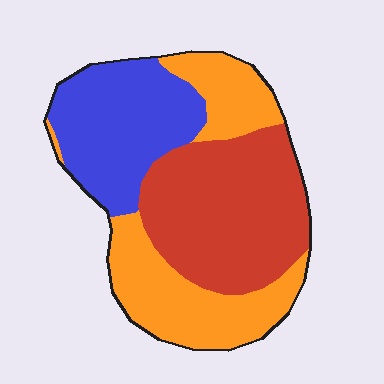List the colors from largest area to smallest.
From largest to smallest: red, orange, blue.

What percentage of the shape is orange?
Orange takes up between a third and a half of the shape.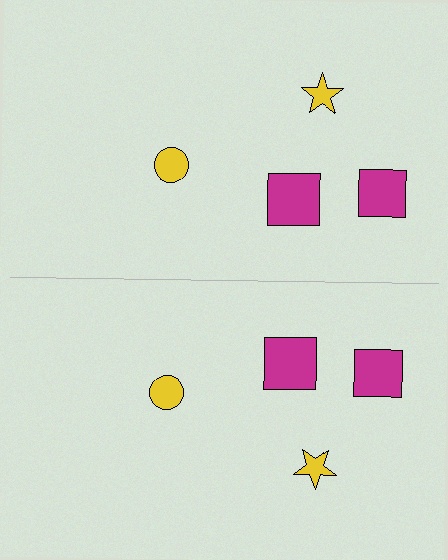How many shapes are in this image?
There are 8 shapes in this image.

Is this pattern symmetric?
Yes, this pattern has bilateral (reflection) symmetry.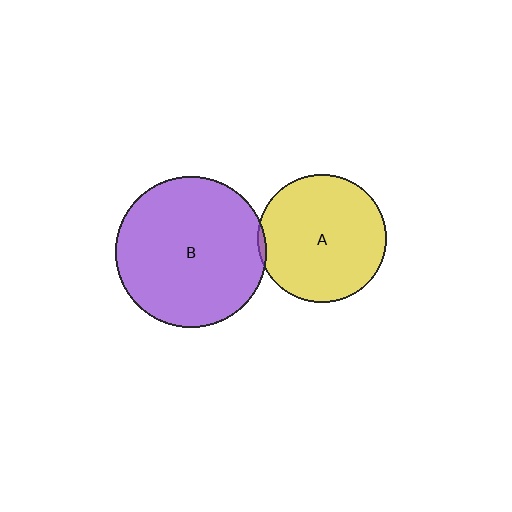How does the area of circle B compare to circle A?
Approximately 1.4 times.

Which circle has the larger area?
Circle B (purple).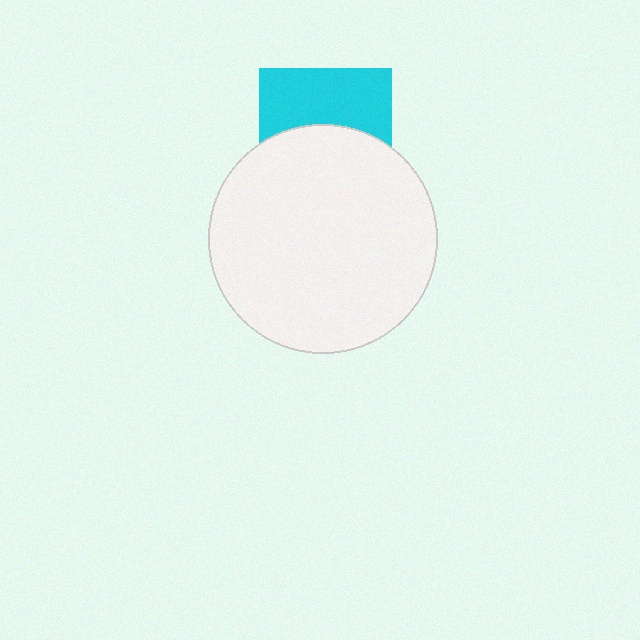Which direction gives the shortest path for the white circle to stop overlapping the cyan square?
Moving down gives the shortest separation.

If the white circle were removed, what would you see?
You would see the complete cyan square.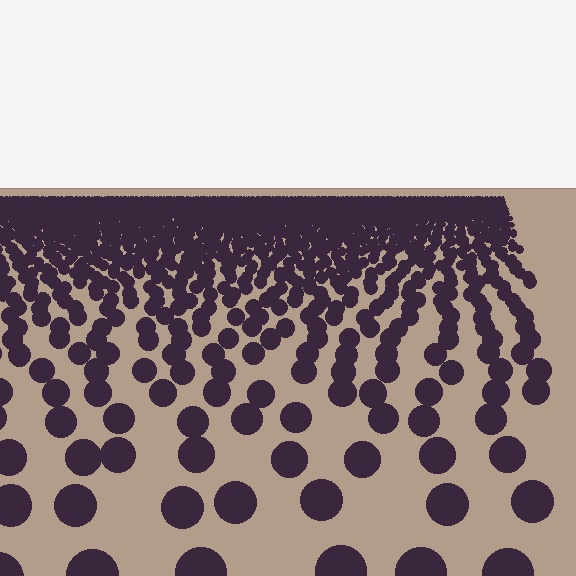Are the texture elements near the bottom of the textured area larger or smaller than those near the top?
Larger. Near the bottom, elements are closer to the viewer and appear at a bigger on-screen size.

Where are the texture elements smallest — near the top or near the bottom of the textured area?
Near the top.